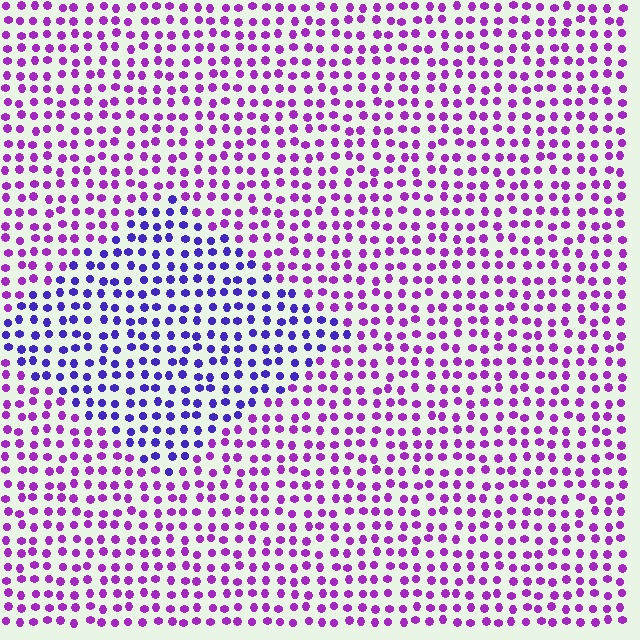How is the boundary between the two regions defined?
The boundary is defined purely by a slight shift in hue (about 39 degrees). Spacing, size, and orientation are identical on both sides.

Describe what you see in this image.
The image is filled with small purple elements in a uniform arrangement. A diamond-shaped region is visible where the elements are tinted to a slightly different hue, forming a subtle color boundary.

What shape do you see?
I see a diamond.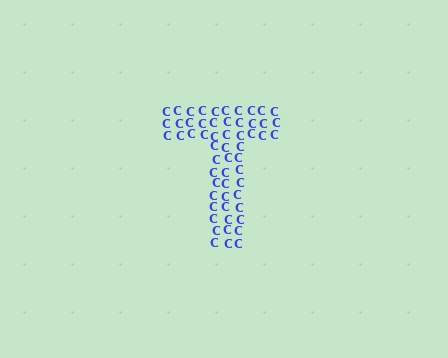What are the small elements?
The small elements are letter C's.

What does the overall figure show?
The overall figure shows the letter T.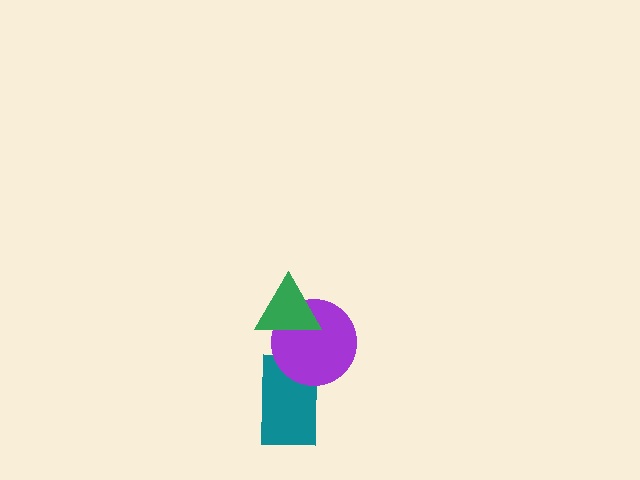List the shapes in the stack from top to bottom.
From top to bottom: the green triangle, the purple circle, the teal rectangle.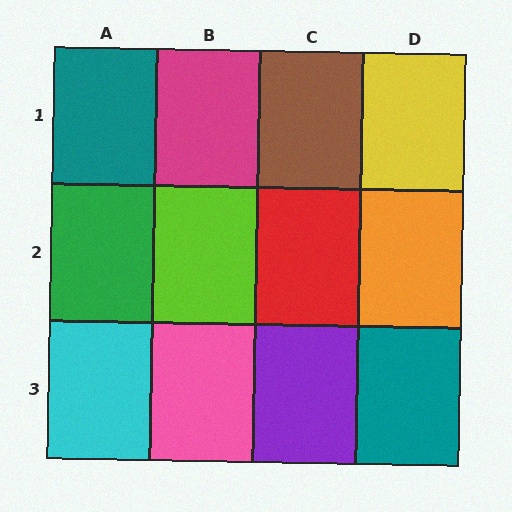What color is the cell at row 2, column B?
Lime.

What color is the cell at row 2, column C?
Red.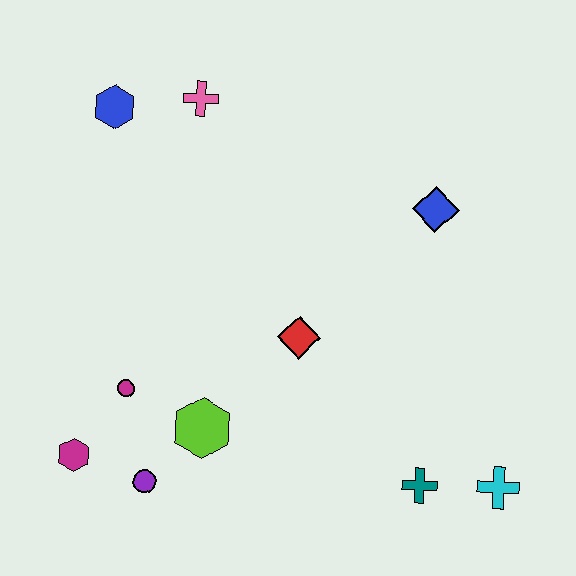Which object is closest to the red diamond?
The lime hexagon is closest to the red diamond.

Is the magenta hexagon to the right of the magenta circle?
No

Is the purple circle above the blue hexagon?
No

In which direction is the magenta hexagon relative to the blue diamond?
The magenta hexagon is to the left of the blue diamond.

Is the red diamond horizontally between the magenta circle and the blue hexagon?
No